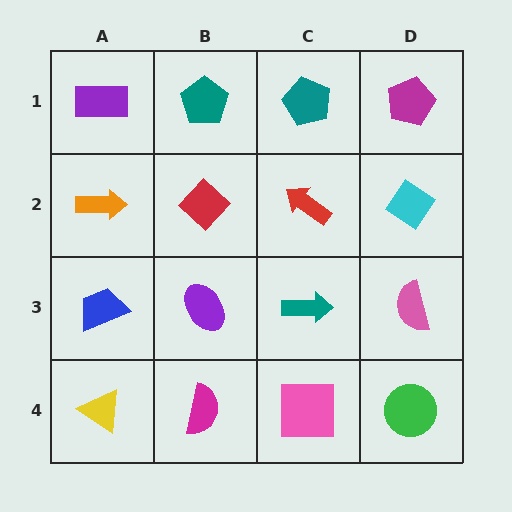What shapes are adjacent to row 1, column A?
An orange arrow (row 2, column A), a teal pentagon (row 1, column B).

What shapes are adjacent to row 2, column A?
A purple rectangle (row 1, column A), a blue trapezoid (row 3, column A), a red diamond (row 2, column B).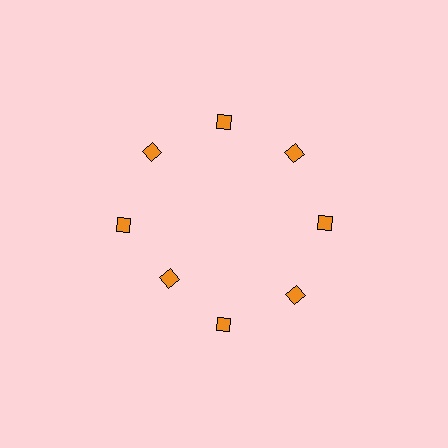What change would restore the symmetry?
The symmetry would be restored by moving it outward, back onto the ring so that all 8 diamonds sit at equal angles and equal distance from the center.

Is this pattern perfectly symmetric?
No. The 8 orange diamonds are arranged in a ring, but one element near the 8 o'clock position is pulled inward toward the center, breaking the 8-fold rotational symmetry.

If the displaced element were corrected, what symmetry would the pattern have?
It would have 8-fold rotational symmetry — the pattern would map onto itself every 45 degrees.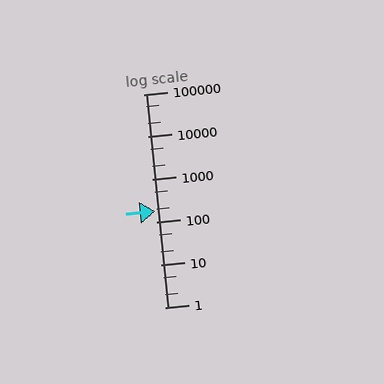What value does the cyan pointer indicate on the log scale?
The pointer indicates approximately 180.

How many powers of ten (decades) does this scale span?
The scale spans 5 decades, from 1 to 100000.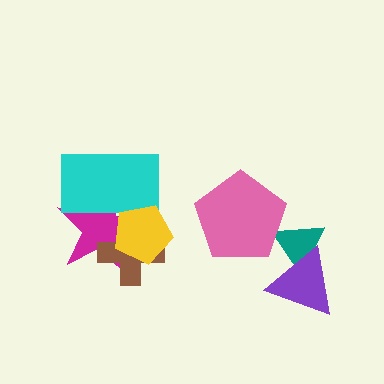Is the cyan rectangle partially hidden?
Yes, it is partially covered by another shape.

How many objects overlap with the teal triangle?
2 objects overlap with the teal triangle.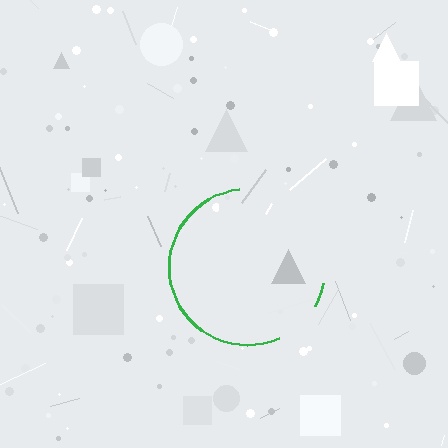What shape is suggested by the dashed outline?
The dashed outline suggests a circle.